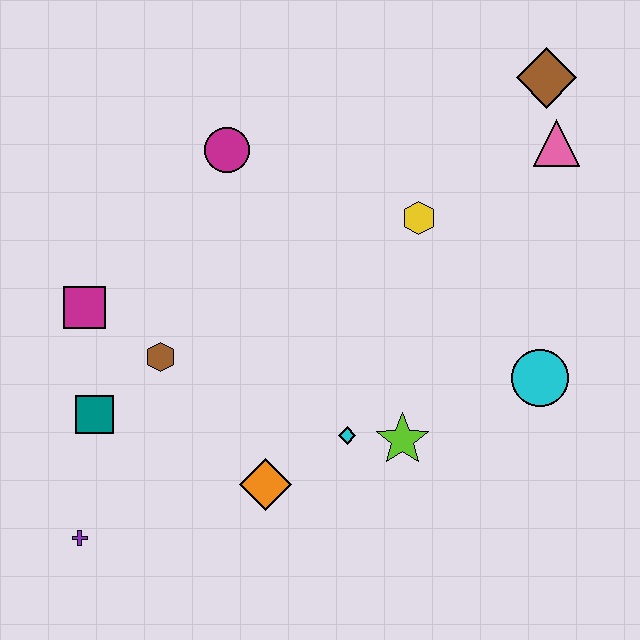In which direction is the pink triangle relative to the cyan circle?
The pink triangle is above the cyan circle.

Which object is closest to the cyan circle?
The lime star is closest to the cyan circle.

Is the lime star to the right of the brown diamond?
No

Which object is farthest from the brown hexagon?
The brown diamond is farthest from the brown hexagon.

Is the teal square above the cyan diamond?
Yes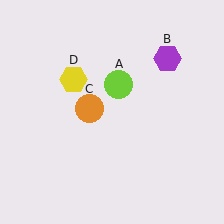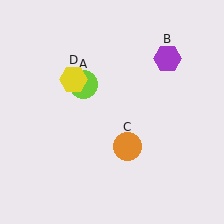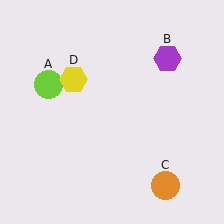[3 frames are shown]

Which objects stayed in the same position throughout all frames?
Purple hexagon (object B) and yellow hexagon (object D) remained stationary.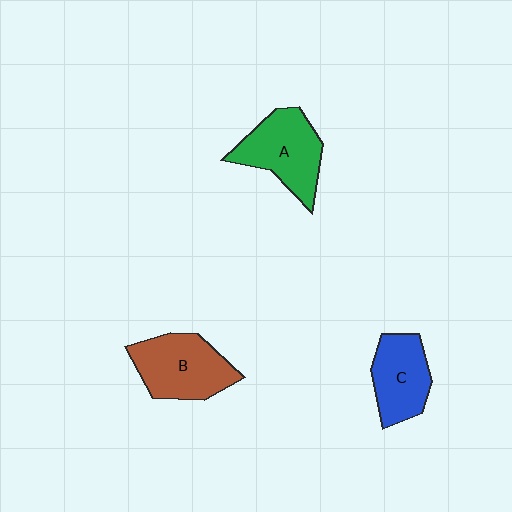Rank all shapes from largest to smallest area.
From largest to smallest: B (brown), A (green), C (blue).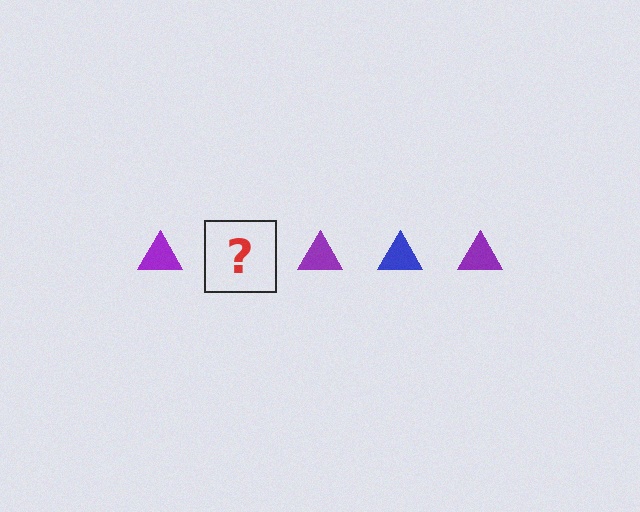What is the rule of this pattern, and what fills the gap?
The rule is that the pattern cycles through purple, blue triangles. The gap should be filled with a blue triangle.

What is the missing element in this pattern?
The missing element is a blue triangle.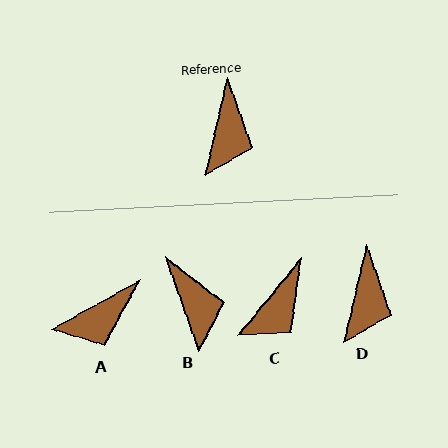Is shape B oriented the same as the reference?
No, it is off by about 32 degrees.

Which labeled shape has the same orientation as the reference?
D.